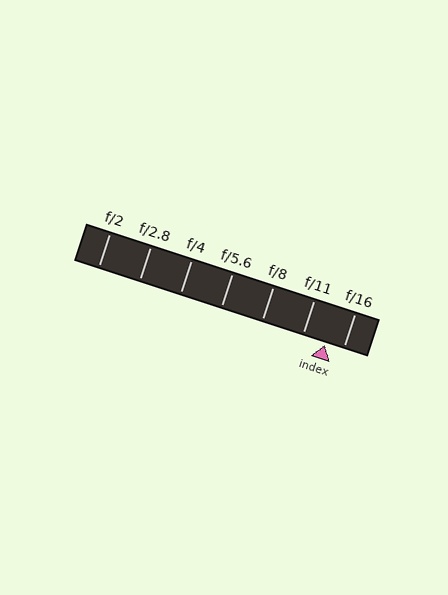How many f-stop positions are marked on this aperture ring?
There are 7 f-stop positions marked.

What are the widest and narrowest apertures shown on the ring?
The widest aperture shown is f/2 and the narrowest is f/16.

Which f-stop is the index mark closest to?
The index mark is closest to f/16.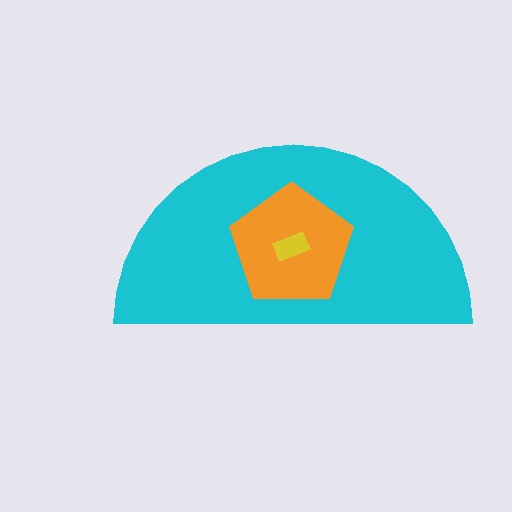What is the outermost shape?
The cyan semicircle.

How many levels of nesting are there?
3.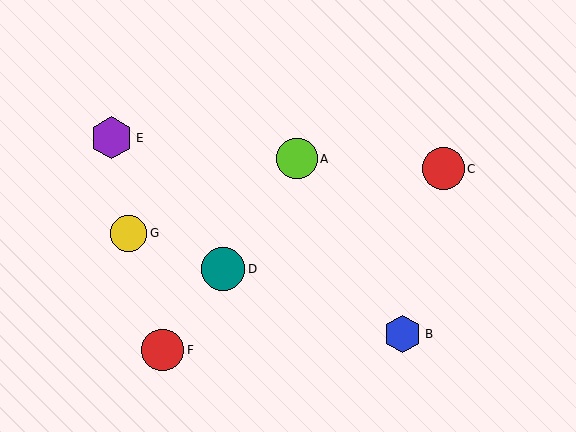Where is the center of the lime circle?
The center of the lime circle is at (297, 159).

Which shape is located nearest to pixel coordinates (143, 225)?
The yellow circle (labeled G) at (129, 233) is nearest to that location.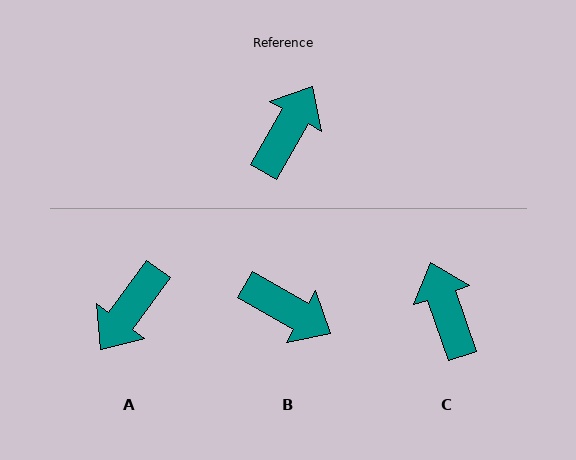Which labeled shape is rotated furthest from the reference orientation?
A, about 174 degrees away.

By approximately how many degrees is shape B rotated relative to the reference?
Approximately 90 degrees clockwise.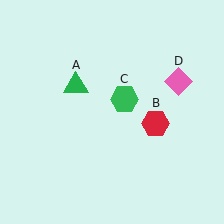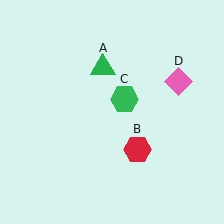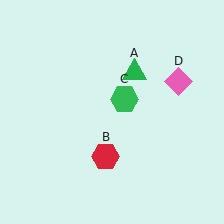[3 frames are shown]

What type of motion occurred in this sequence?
The green triangle (object A), red hexagon (object B) rotated clockwise around the center of the scene.